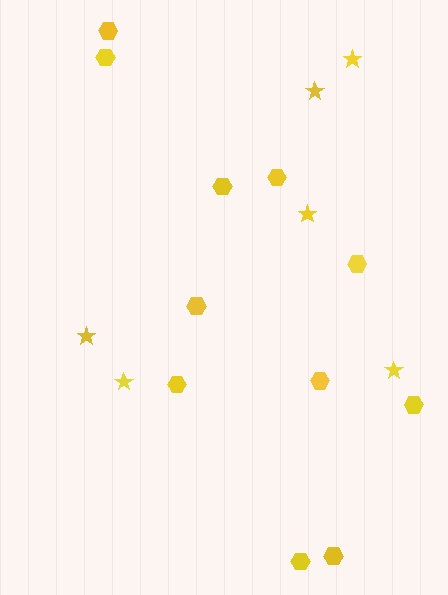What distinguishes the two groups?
There are 2 groups: one group of hexagons (11) and one group of stars (6).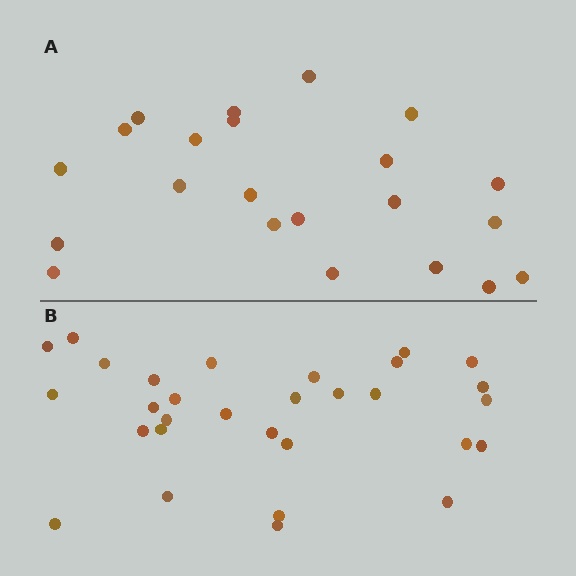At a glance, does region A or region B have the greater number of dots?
Region B (the bottom region) has more dots.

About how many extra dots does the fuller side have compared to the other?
Region B has roughly 8 or so more dots than region A.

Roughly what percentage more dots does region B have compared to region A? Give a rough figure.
About 35% more.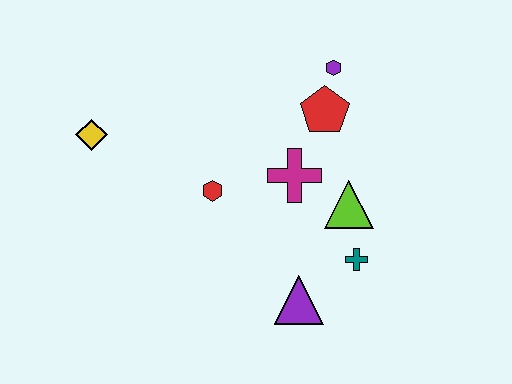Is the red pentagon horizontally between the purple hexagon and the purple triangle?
Yes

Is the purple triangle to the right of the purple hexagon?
No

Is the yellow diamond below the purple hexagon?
Yes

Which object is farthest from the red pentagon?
The yellow diamond is farthest from the red pentagon.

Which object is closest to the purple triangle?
The teal cross is closest to the purple triangle.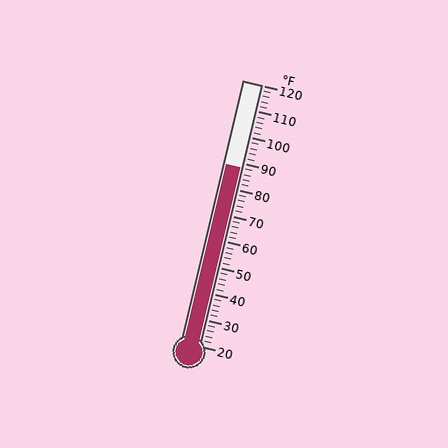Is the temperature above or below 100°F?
The temperature is below 100°F.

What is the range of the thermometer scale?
The thermometer scale ranges from 20°F to 120°F.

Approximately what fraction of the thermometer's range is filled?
The thermometer is filled to approximately 70% of its range.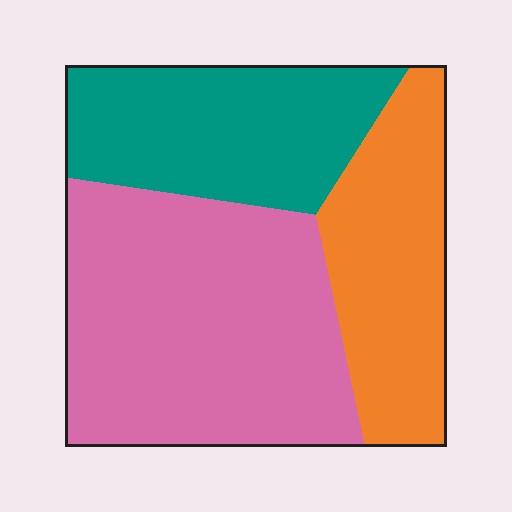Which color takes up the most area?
Pink, at roughly 45%.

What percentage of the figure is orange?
Orange covers 26% of the figure.